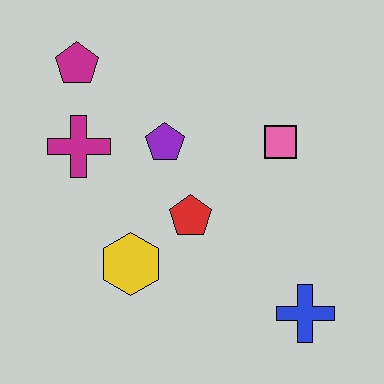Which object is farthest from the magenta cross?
The blue cross is farthest from the magenta cross.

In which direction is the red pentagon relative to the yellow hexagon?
The red pentagon is to the right of the yellow hexagon.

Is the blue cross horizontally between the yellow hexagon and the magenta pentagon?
No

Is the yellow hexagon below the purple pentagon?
Yes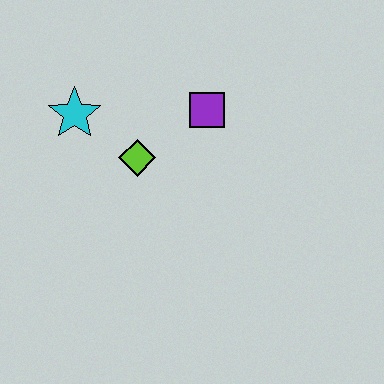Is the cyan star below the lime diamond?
No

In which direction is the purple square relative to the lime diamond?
The purple square is to the right of the lime diamond.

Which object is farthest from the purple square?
The cyan star is farthest from the purple square.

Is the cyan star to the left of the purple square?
Yes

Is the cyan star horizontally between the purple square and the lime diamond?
No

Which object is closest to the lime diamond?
The cyan star is closest to the lime diamond.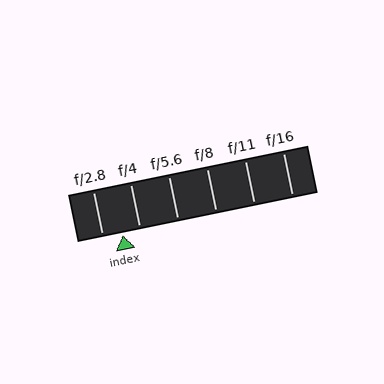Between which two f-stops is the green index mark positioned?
The index mark is between f/2.8 and f/4.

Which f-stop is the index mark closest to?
The index mark is closest to f/4.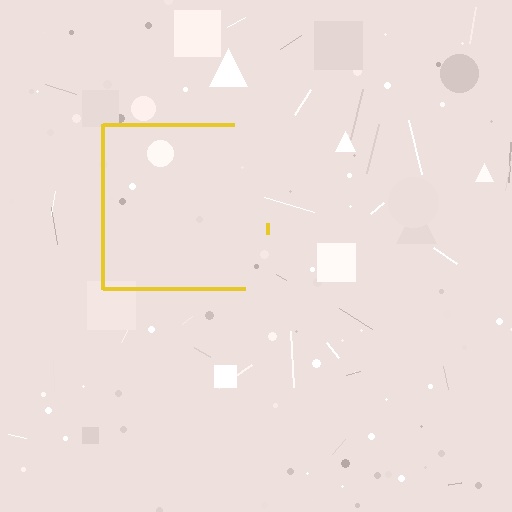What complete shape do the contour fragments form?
The contour fragments form a square.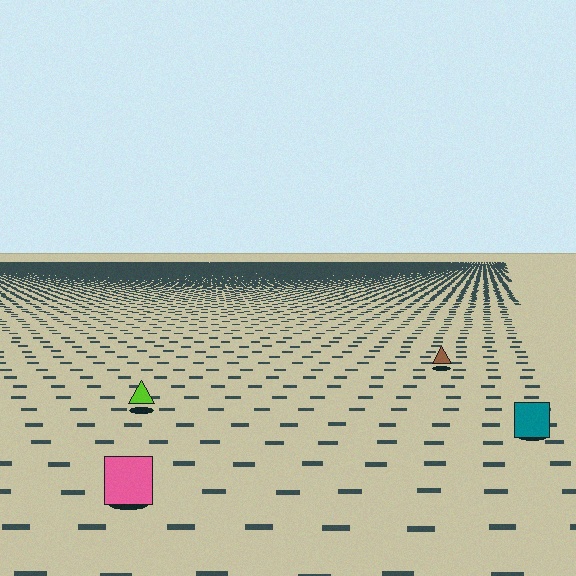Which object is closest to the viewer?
The pink square is closest. The texture marks near it are larger and more spread out.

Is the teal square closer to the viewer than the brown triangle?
Yes. The teal square is closer — you can tell from the texture gradient: the ground texture is coarser near it.